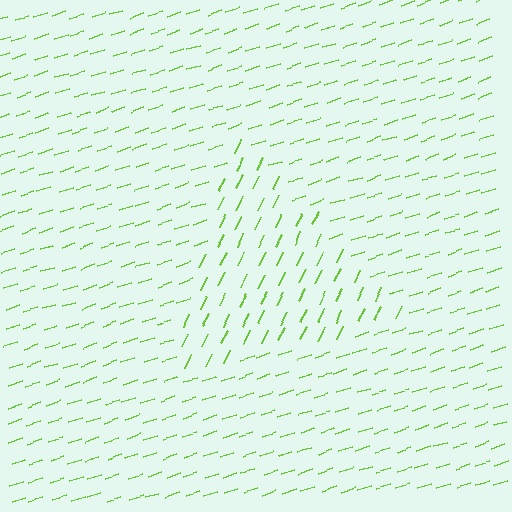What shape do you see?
I see a triangle.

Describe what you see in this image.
The image is filled with small lime line segments. A triangle region in the image has lines oriented differently from the surrounding lines, creating a visible texture boundary.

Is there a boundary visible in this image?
Yes, there is a texture boundary formed by a change in line orientation.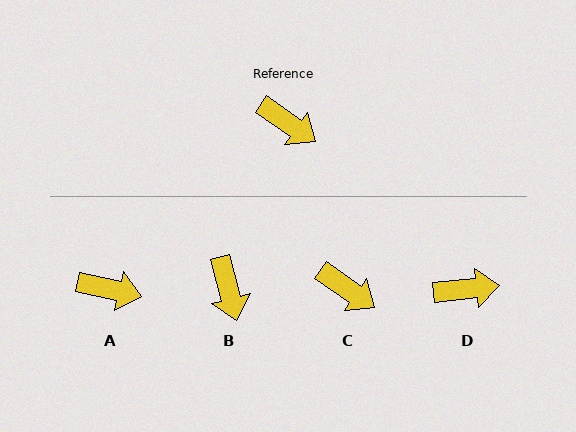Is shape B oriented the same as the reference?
No, it is off by about 40 degrees.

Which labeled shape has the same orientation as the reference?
C.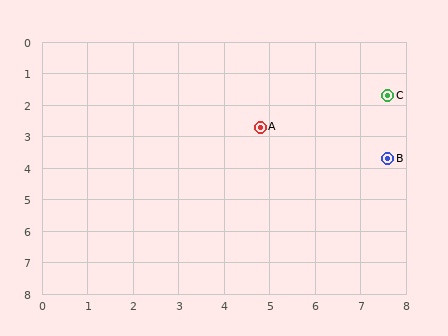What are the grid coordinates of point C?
Point C is at approximately (7.6, 1.7).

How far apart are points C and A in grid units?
Points C and A are about 3.0 grid units apart.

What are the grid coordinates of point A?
Point A is at approximately (4.8, 2.7).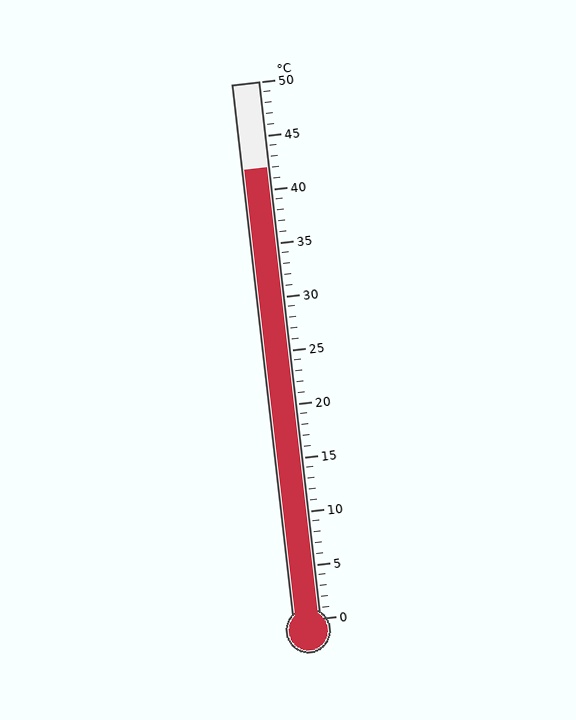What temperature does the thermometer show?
The thermometer shows approximately 42°C.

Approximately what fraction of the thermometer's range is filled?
The thermometer is filled to approximately 85% of its range.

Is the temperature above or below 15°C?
The temperature is above 15°C.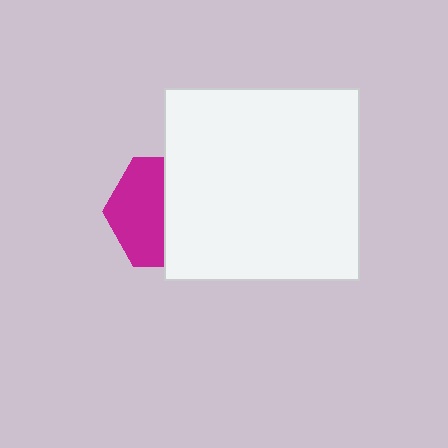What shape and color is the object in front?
The object in front is a white rectangle.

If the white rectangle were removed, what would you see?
You would see the complete magenta hexagon.